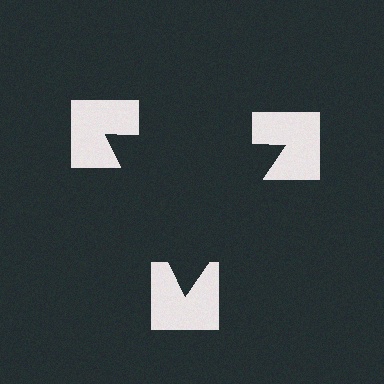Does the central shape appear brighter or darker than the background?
It typically appears slightly darker than the background, even though no actual brightness change is drawn.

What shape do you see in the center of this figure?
An illusory triangle — its edges are inferred from the aligned wedge cuts in the notched squares, not physically drawn.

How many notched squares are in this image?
There are 3 — one at each vertex of the illusory triangle.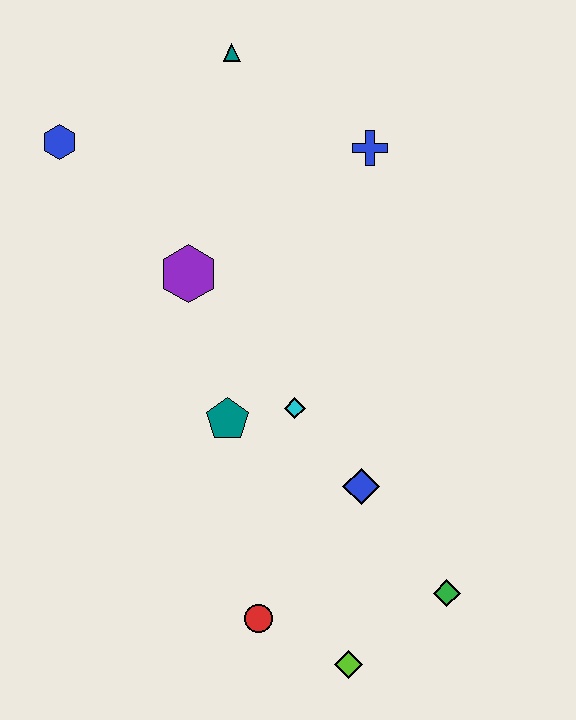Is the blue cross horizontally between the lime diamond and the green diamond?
Yes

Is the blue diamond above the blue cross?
No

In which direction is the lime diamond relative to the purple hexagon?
The lime diamond is below the purple hexagon.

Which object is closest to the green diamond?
The lime diamond is closest to the green diamond.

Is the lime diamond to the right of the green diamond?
No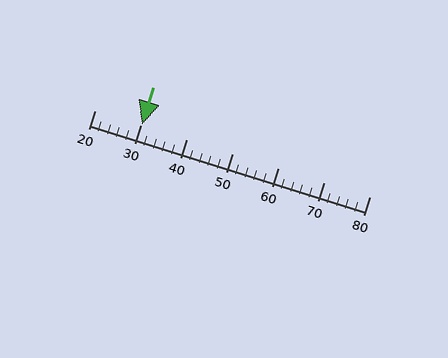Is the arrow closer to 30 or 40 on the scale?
The arrow is closer to 30.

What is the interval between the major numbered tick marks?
The major tick marks are spaced 10 units apart.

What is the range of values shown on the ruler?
The ruler shows values from 20 to 80.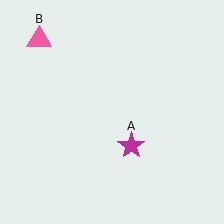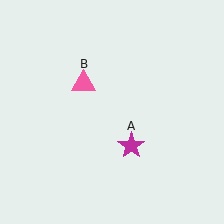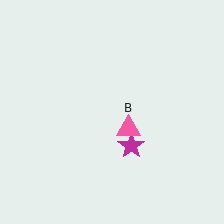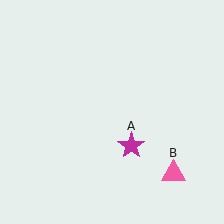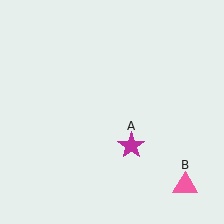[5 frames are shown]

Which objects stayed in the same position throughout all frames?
Magenta star (object A) remained stationary.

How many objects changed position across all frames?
1 object changed position: pink triangle (object B).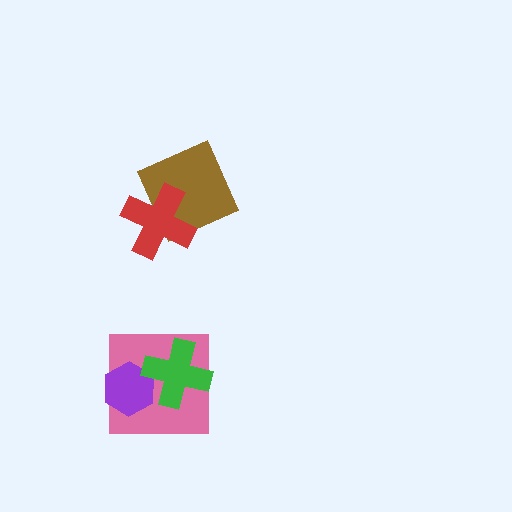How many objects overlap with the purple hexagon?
2 objects overlap with the purple hexagon.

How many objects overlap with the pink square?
2 objects overlap with the pink square.